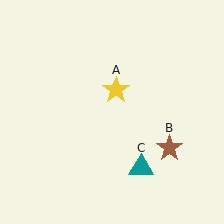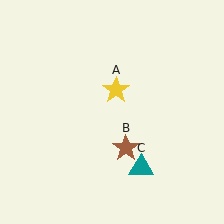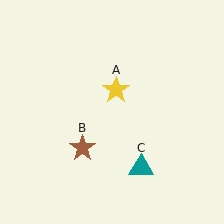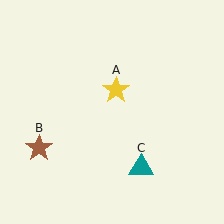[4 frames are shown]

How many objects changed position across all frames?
1 object changed position: brown star (object B).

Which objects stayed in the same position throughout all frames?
Yellow star (object A) and teal triangle (object C) remained stationary.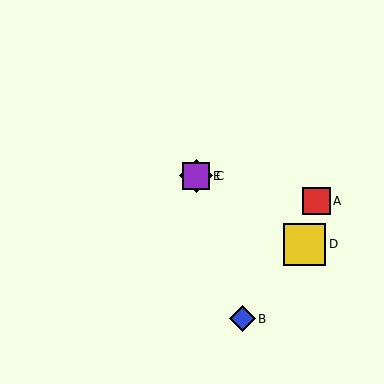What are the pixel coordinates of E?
Object E is at (196, 176).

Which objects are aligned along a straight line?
Objects C, D, E are aligned along a straight line.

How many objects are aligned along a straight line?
3 objects (C, D, E) are aligned along a straight line.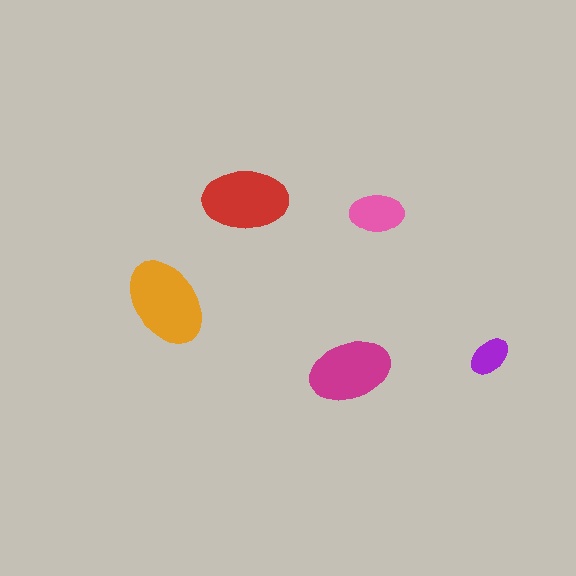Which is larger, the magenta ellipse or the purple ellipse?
The magenta one.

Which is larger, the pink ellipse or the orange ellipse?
The orange one.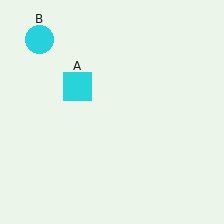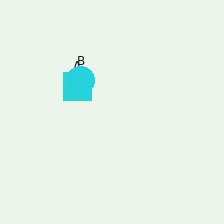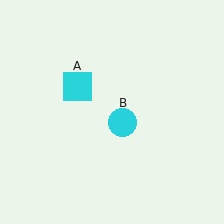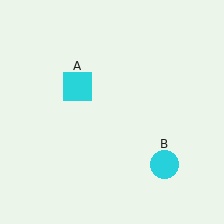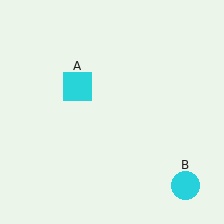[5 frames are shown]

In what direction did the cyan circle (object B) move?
The cyan circle (object B) moved down and to the right.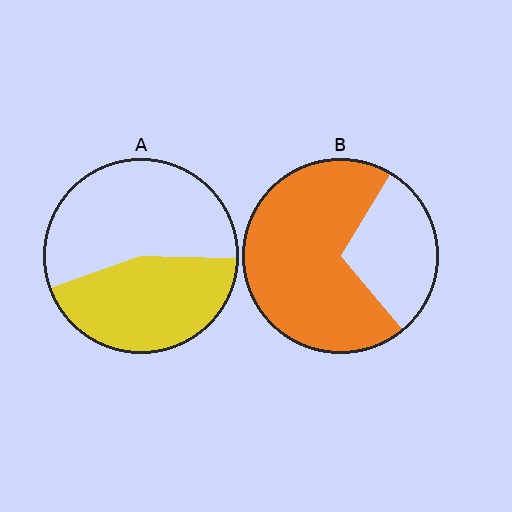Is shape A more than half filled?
No.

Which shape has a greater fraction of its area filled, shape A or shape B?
Shape B.